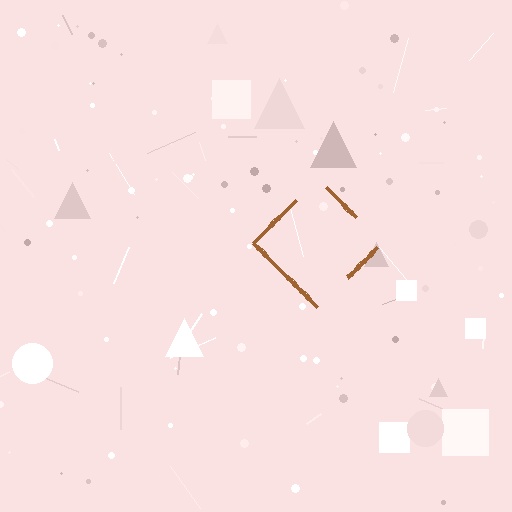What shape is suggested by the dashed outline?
The dashed outline suggests a diamond.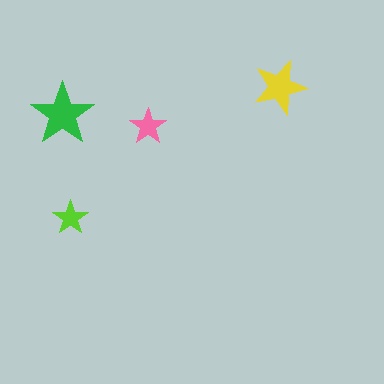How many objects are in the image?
There are 4 objects in the image.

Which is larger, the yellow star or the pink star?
The yellow one.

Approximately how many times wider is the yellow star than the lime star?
About 1.5 times wider.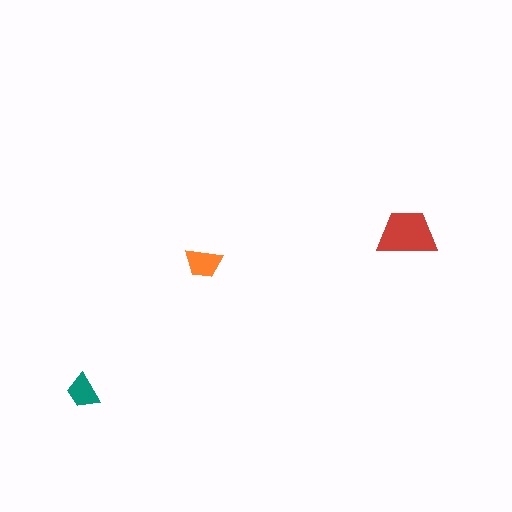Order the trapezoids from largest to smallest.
the red one, the orange one, the teal one.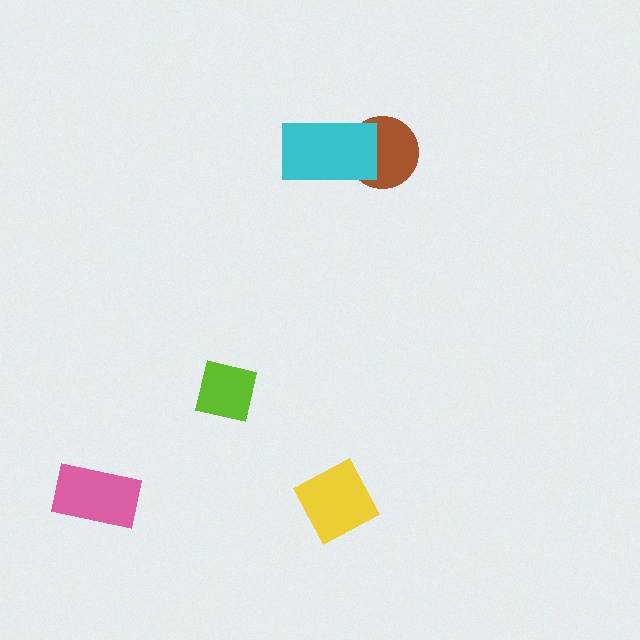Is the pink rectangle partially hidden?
No, no other shape covers it.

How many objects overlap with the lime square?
0 objects overlap with the lime square.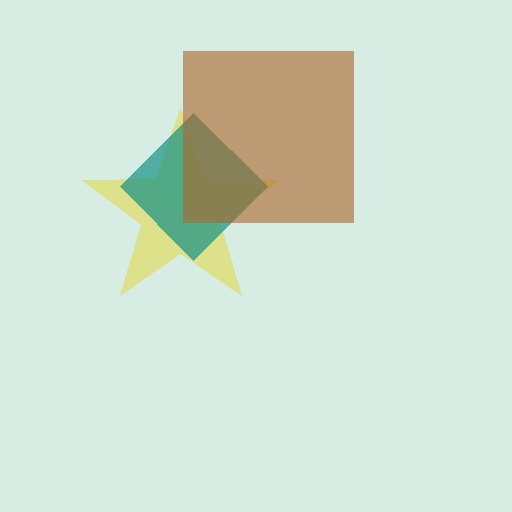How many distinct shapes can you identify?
There are 3 distinct shapes: a yellow star, a teal diamond, a brown square.